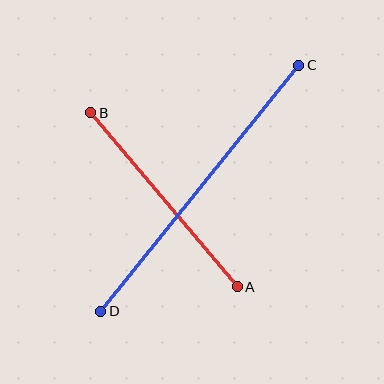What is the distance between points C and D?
The distance is approximately 316 pixels.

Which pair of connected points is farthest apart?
Points C and D are farthest apart.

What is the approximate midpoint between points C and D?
The midpoint is at approximately (200, 188) pixels.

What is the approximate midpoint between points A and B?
The midpoint is at approximately (164, 200) pixels.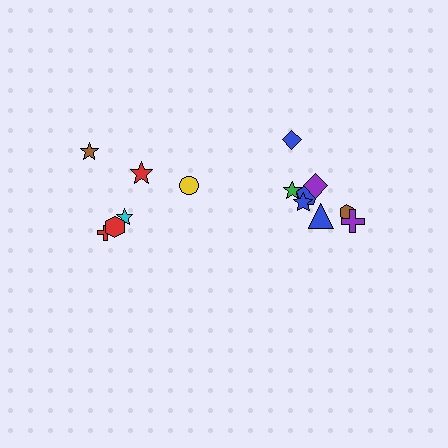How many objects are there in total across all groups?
There are 14 objects.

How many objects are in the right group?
There are 8 objects.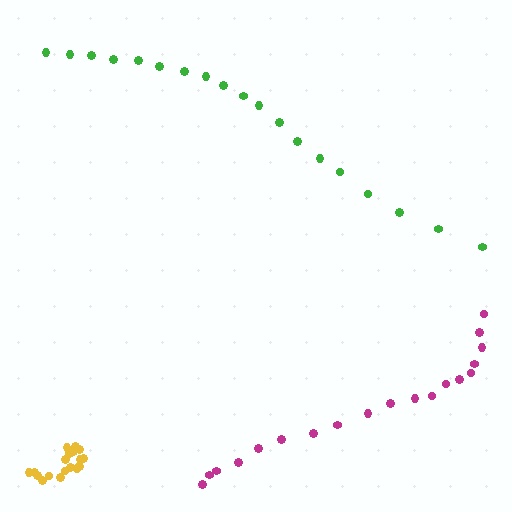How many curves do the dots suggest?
There are 3 distinct paths.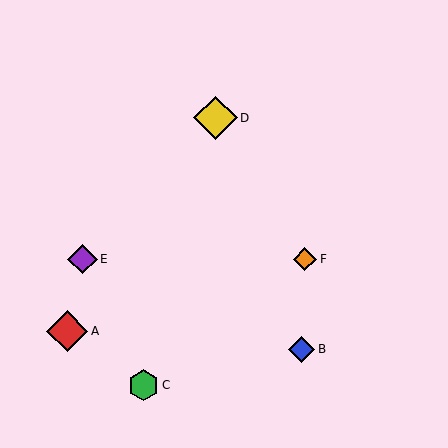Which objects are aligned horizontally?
Objects E, F are aligned horizontally.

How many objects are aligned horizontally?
2 objects (E, F) are aligned horizontally.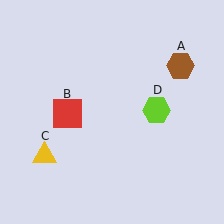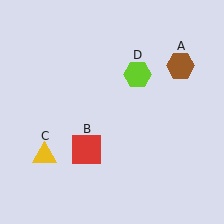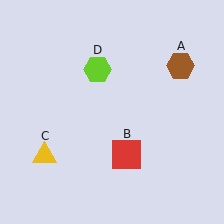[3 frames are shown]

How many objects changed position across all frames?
2 objects changed position: red square (object B), lime hexagon (object D).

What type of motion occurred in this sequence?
The red square (object B), lime hexagon (object D) rotated counterclockwise around the center of the scene.